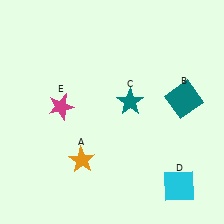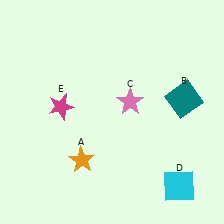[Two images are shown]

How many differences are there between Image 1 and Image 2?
There is 1 difference between the two images.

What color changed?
The star (C) changed from teal in Image 1 to pink in Image 2.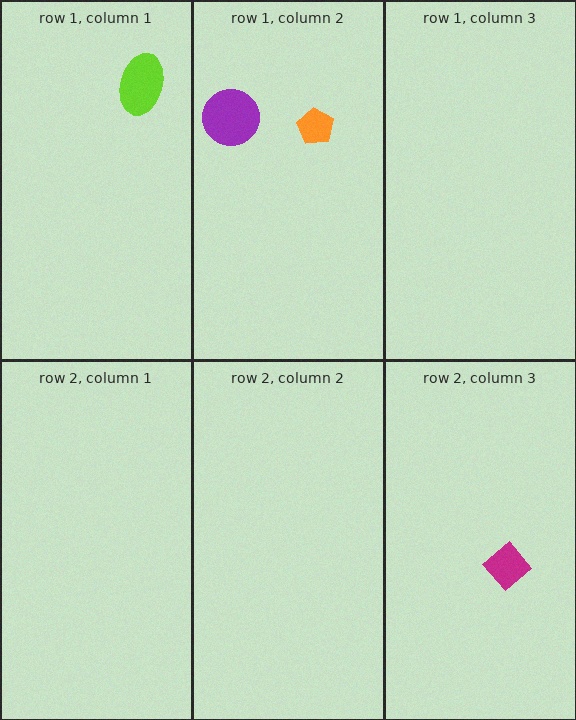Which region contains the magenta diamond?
The row 2, column 3 region.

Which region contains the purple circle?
The row 1, column 2 region.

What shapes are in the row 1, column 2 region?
The purple circle, the orange pentagon.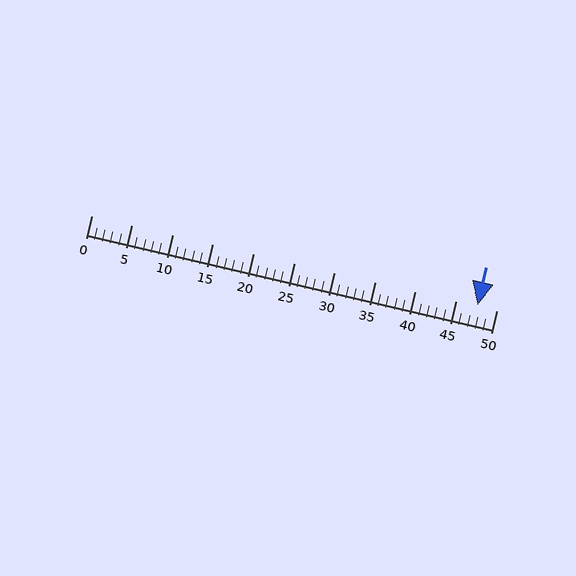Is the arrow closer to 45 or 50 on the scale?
The arrow is closer to 50.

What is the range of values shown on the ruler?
The ruler shows values from 0 to 50.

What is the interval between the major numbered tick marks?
The major tick marks are spaced 5 units apart.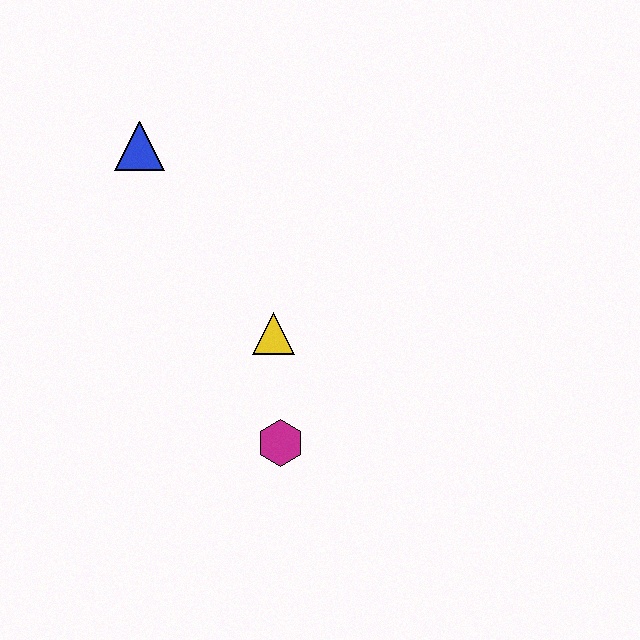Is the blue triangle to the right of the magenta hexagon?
No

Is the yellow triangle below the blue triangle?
Yes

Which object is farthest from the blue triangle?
The magenta hexagon is farthest from the blue triangle.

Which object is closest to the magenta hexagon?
The yellow triangle is closest to the magenta hexagon.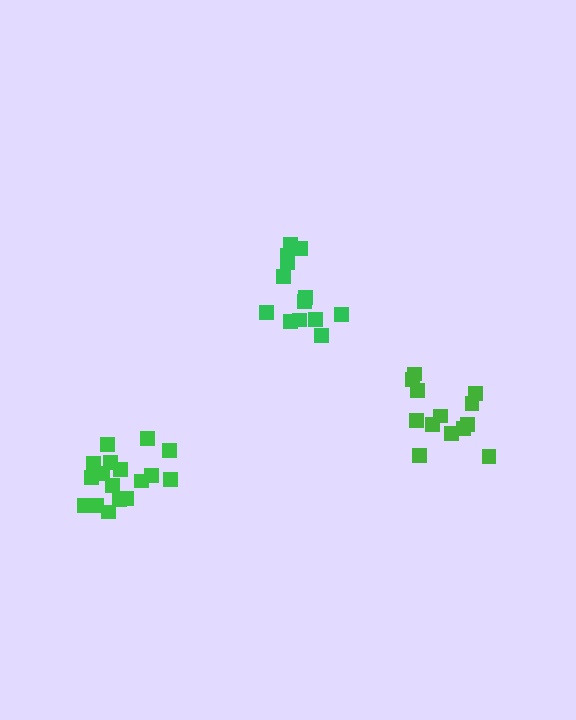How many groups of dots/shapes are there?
There are 3 groups.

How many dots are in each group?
Group 1: 13 dots, Group 2: 14 dots, Group 3: 17 dots (44 total).